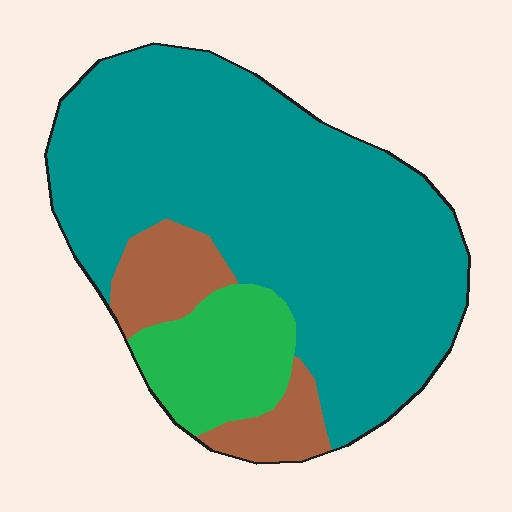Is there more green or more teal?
Teal.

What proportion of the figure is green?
Green covers 14% of the figure.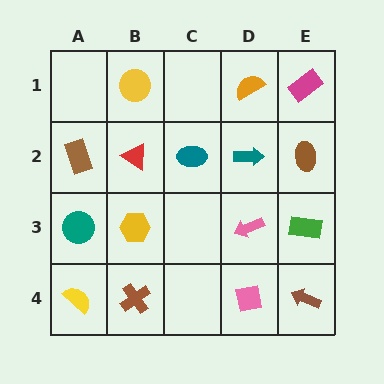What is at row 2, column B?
A red triangle.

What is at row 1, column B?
A yellow circle.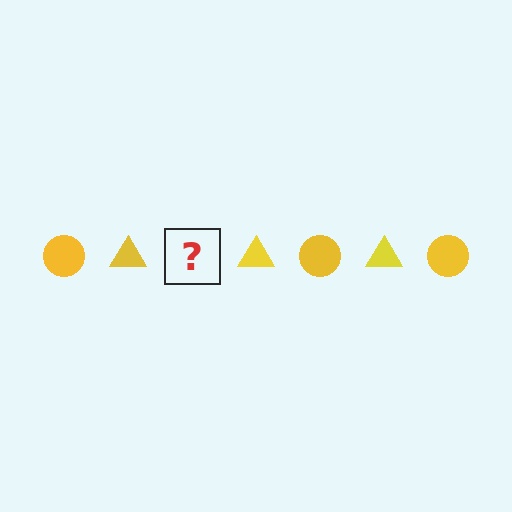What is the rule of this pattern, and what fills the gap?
The rule is that the pattern cycles through circle, triangle shapes in yellow. The gap should be filled with a yellow circle.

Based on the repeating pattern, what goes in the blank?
The blank should be a yellow circle.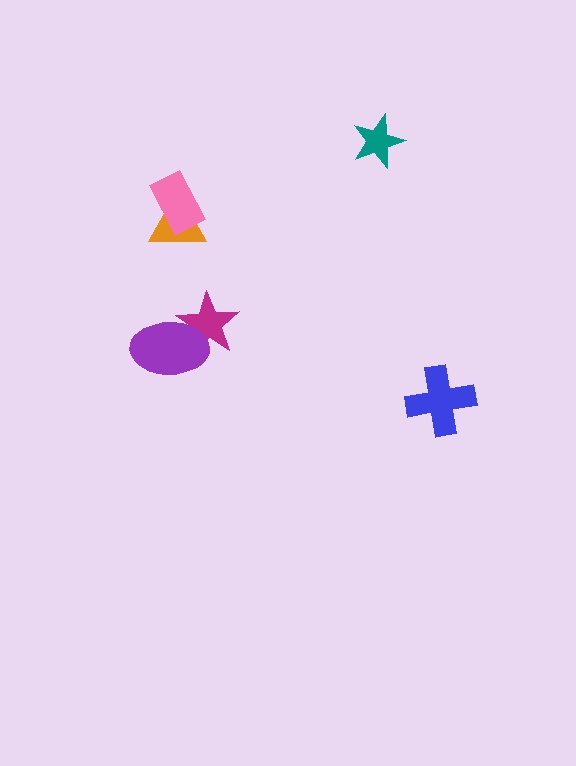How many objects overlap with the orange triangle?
1 object overlaps with the orange triangle.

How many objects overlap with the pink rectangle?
1 object overlaps with the pink rectangle.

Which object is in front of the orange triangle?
The pink rectangle is in front of the orange triangle.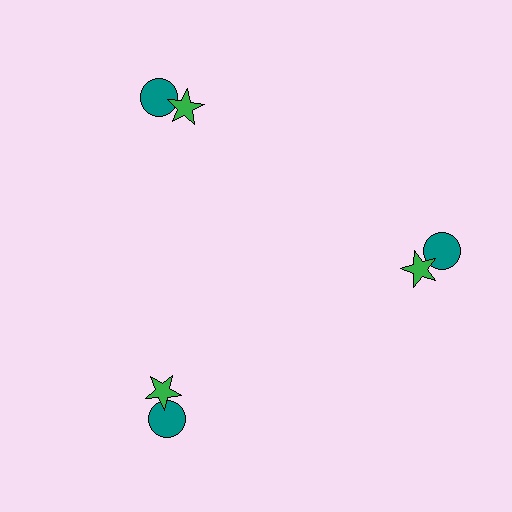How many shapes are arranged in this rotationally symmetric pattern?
There are 6 shapes, arranged in 3 groups of 2.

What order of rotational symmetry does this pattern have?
This pattern has 3-fold rotational symmetry.